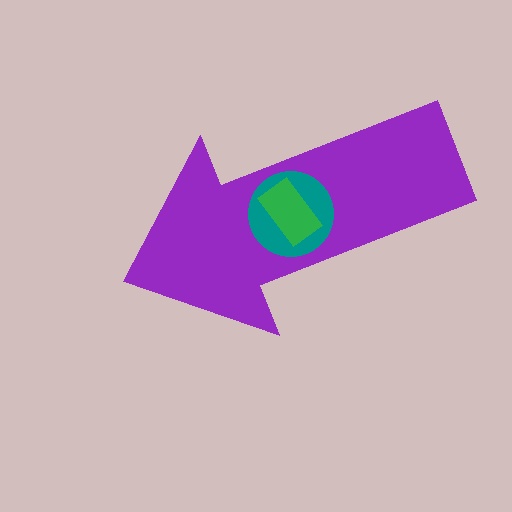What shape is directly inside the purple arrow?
The teal circle.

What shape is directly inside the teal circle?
The green rectangle.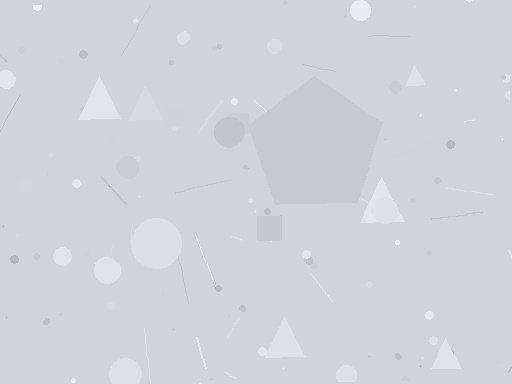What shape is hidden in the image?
A pentagon is hidden in the image.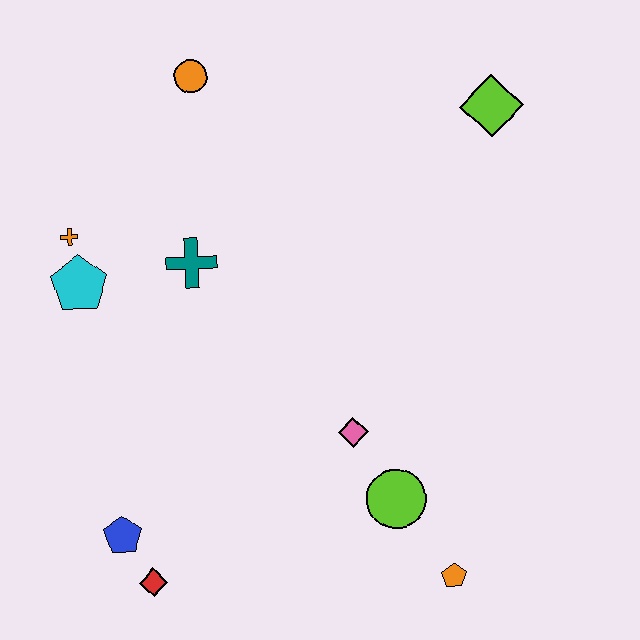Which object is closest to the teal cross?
The cyan pentagon is closest to the teal cross.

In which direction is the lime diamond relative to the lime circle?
The lime diamond is above the lime circle.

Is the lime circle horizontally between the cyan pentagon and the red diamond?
No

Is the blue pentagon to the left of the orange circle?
Yes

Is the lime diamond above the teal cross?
Yes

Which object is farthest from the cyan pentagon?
The orange pentagon is farthest from the cyan pentagon.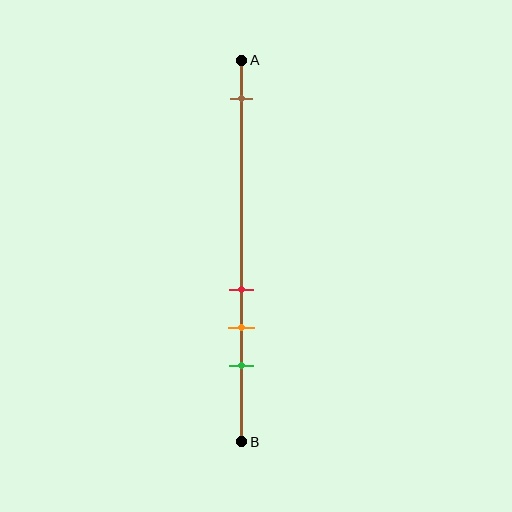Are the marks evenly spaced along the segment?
No, the marks are not evenly spaced.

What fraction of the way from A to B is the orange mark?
The orange mark is approximately 70% (0.7) of the way from A to B.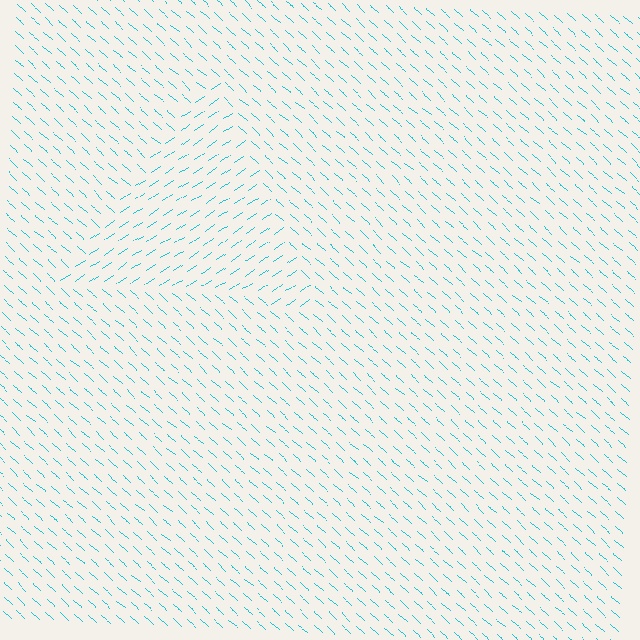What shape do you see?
I see a triangle.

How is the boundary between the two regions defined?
The boundary is defined purely by a change in line orientation (approximately 75 degrees difference). All lines are the same color and thickness.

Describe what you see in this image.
The image is filled with small cyan line segments. A triangle region in the image has lines oriented differently from the surrounding lines, creating a visible texture boundary.